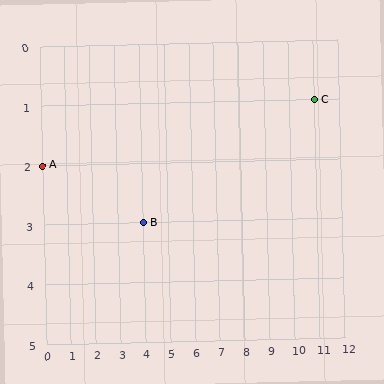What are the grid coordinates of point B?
Point B is at grid coordinates (4, 3).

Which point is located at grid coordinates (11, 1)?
Point C is at (11, 1).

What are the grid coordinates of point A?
Point A is at grid coordinates (0, 2).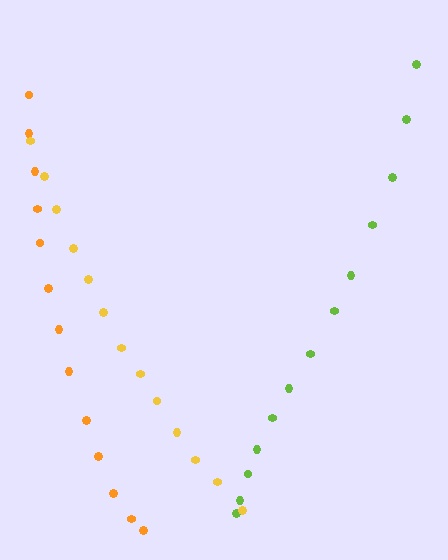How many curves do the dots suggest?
There are 3 distinct paths.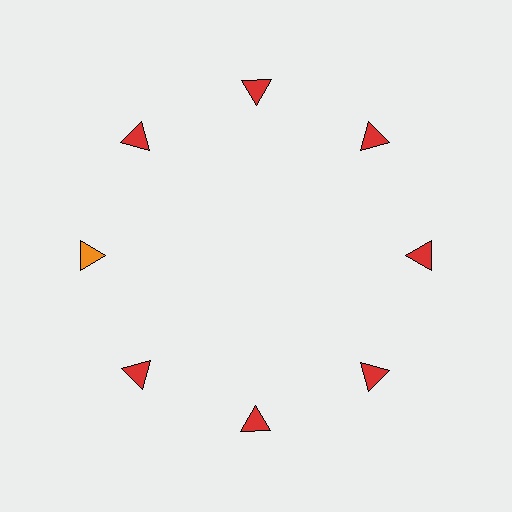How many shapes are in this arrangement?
There are 8 shapes arranged in a ring pattern.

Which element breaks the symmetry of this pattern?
The orange triangle at roughly the 9 o'clock position breaks the symmetry. All other shapes are red triangles.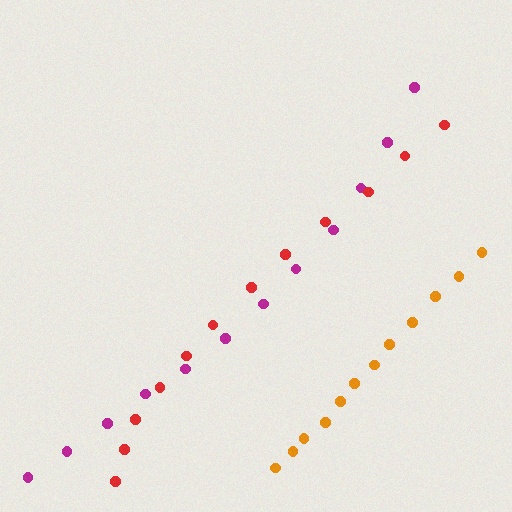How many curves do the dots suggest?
There are 3 distinct paths.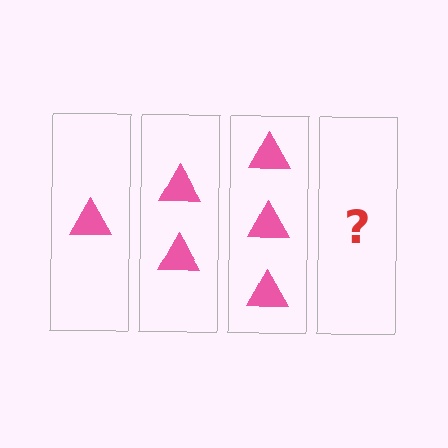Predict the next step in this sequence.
The next step is 4 triangles.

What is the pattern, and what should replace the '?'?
The pattern is that each step adds one more triangle. The '?' should be 4 triangles.